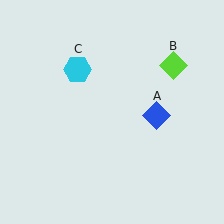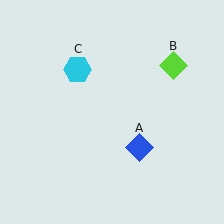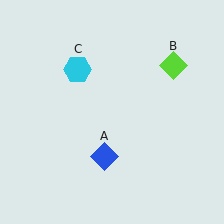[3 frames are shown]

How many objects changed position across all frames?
1 object changed position: blue diamond (object A).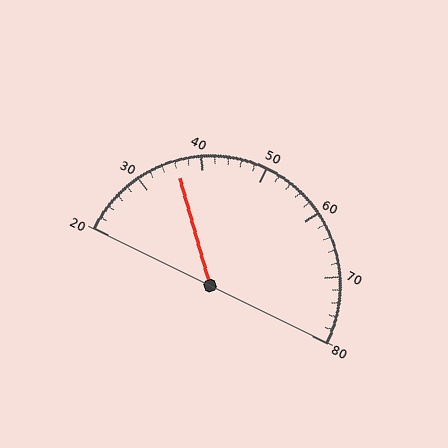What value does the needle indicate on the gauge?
The needle indicates approximately 36.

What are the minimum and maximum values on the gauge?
The gauge ranges from 20 to 80.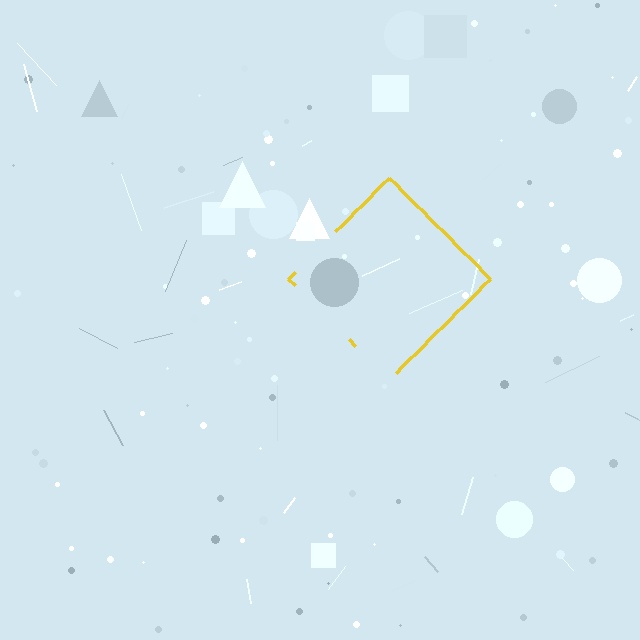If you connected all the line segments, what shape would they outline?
They would outline a diamond.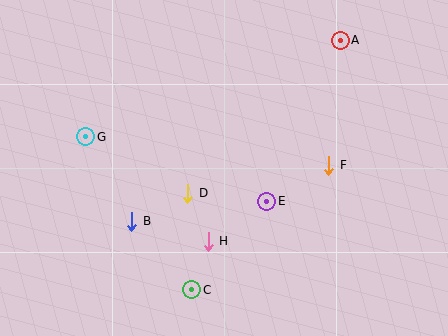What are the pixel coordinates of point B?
Point B is at (132, 221).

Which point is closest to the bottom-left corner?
Point B is closest to the bottom-left corner.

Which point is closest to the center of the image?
Point D at (188, 193) is closest to the center.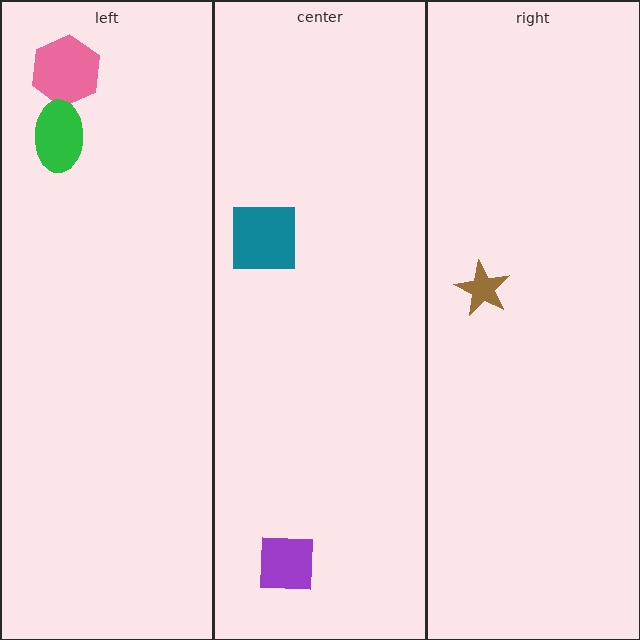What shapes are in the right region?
The brown star.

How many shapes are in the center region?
2.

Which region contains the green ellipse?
The left region.